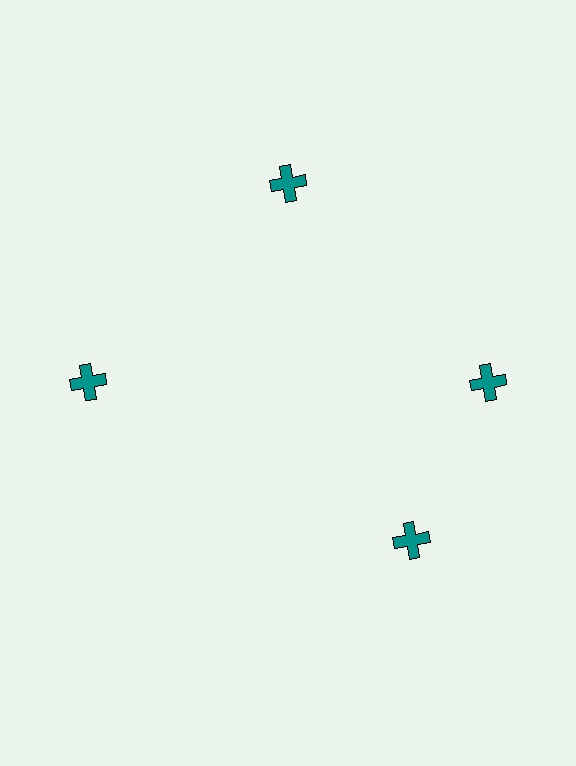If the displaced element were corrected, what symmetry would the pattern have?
It would have 4-fold rotational symmetry — the pattern would map onto itself every 90 degrees.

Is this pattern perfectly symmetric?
No. The 4 teal crosses are arranged in a ring, but one element near the 6 o'clock position is rotated out of alignment along the ring, breaking the 4-fold rotational symmetry.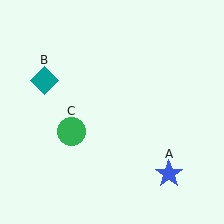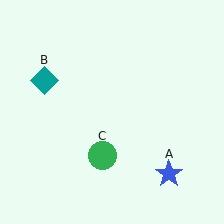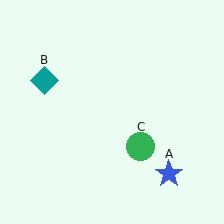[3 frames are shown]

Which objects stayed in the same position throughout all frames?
Blue star (object A) and teal diamond (object B) remained stationary.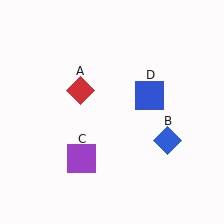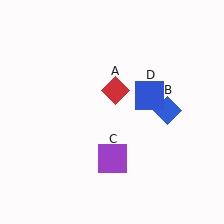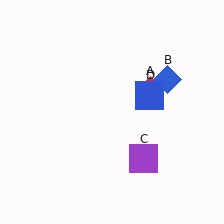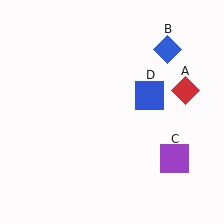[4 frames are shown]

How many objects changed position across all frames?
3 objects changed position: red diamond (object A), blue diamond (object B), purple square (object C).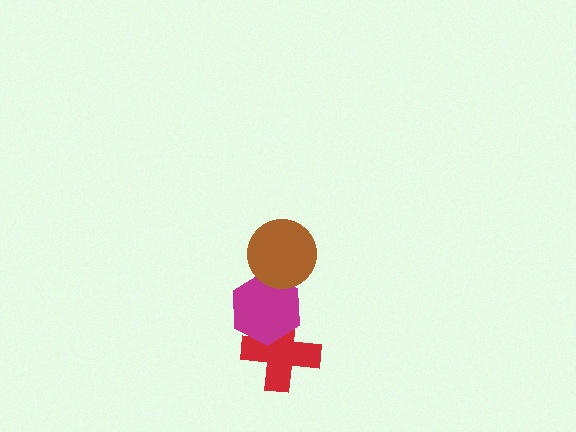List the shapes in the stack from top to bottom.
From top to bottom: the brown circle, the magenta hexagon, the red cross.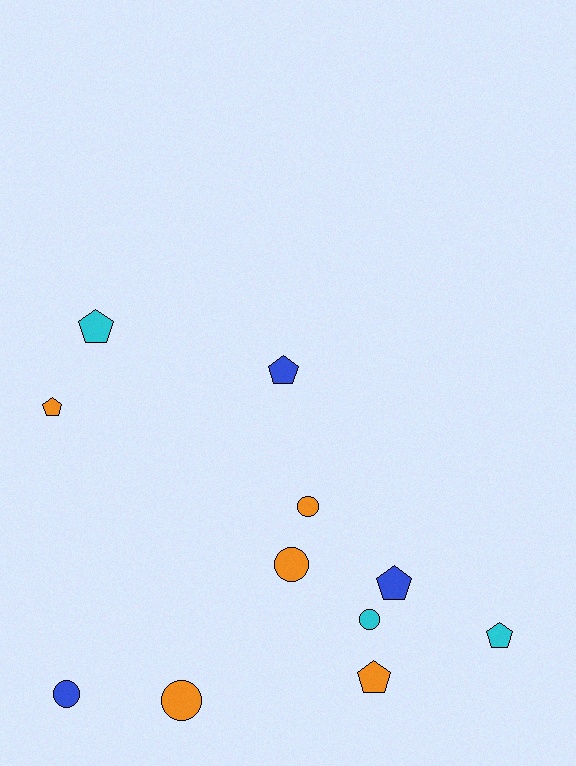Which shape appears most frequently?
Pentagon, with 6 objects.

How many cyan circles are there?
There is 1 cyan circle.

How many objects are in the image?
There are 11 objects.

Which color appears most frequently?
Orange, with 5 objects.